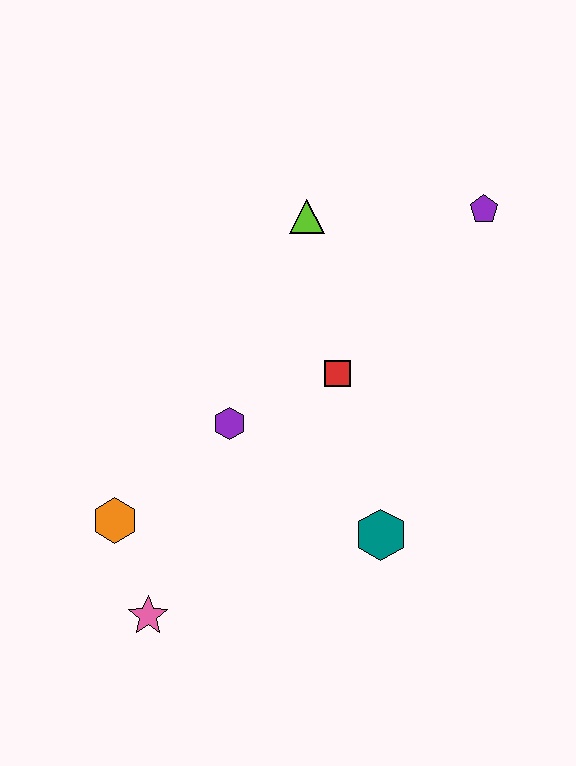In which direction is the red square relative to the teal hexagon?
The red square is above the teal hexagon.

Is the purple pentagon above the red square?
Yes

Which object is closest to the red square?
The purple hexagon is closest to the red square.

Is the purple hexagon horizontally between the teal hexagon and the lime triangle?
No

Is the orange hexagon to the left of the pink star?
Yes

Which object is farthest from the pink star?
The purple pentagon is farthest from the pink star.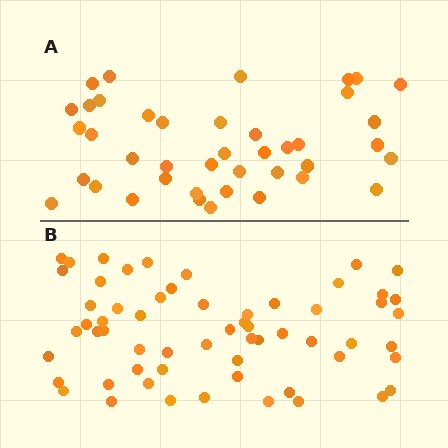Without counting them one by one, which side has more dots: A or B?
Region B (the bottom region) has more dots.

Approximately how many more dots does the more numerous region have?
Region B has approximately 20 more dots than region A.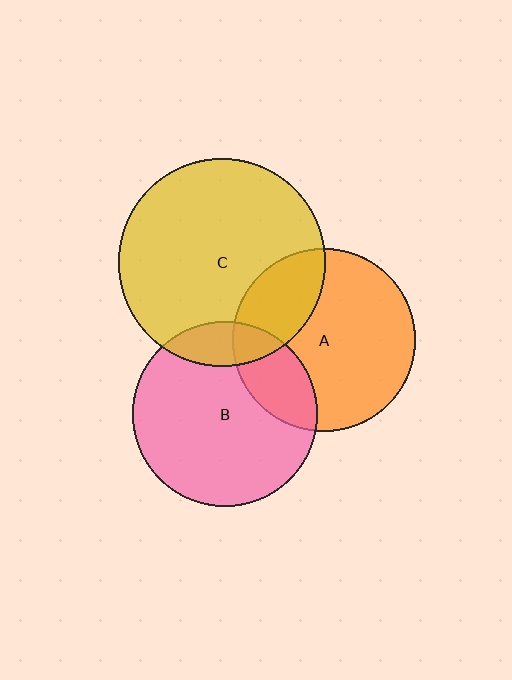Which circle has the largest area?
Circle C (yellow).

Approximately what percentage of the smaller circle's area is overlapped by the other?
Approximately 25%.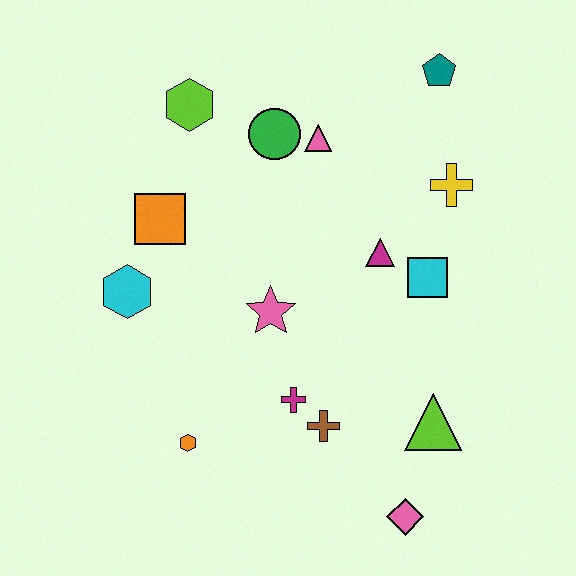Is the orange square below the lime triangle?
No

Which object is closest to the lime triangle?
The pink diamond is closest to the lime triangle.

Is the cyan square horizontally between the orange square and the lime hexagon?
No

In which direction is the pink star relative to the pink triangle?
The pink star is below the pink triangle.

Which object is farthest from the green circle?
The pink diamond is farthest from the green circle.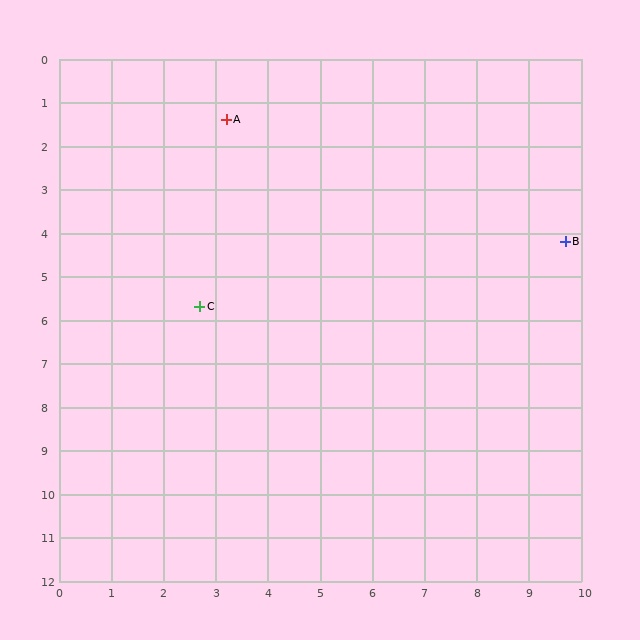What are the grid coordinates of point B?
Point B is at approximately (9.7, 4.2).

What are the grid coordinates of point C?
Point C is at approximately (2.7, 5.7).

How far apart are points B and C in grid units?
Points B and C are about 7.2 grid units apart.